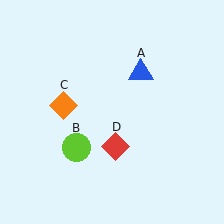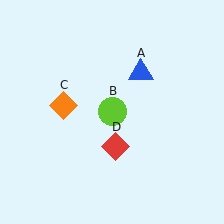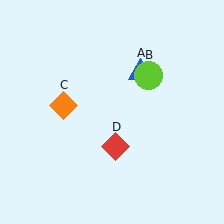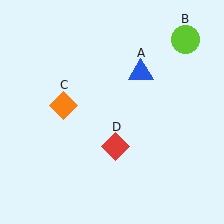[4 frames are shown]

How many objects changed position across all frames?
1 object changed position: lime circle (object B).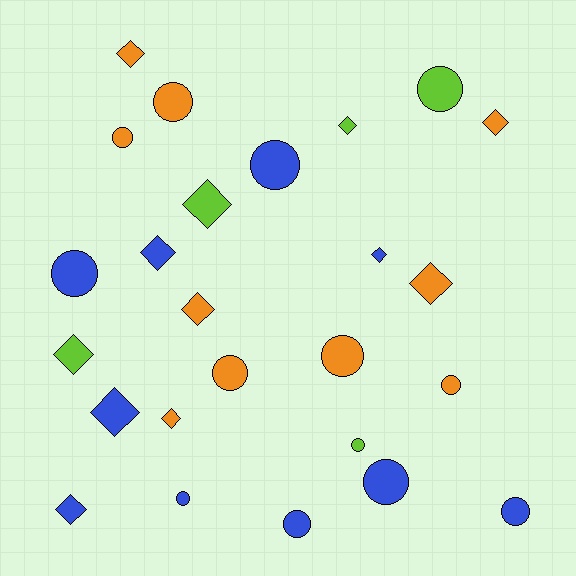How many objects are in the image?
There are 25 objects.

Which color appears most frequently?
Orange, with 10 objects.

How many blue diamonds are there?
There are 4 blue diamonds.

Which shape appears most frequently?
Circle, with 13 objects.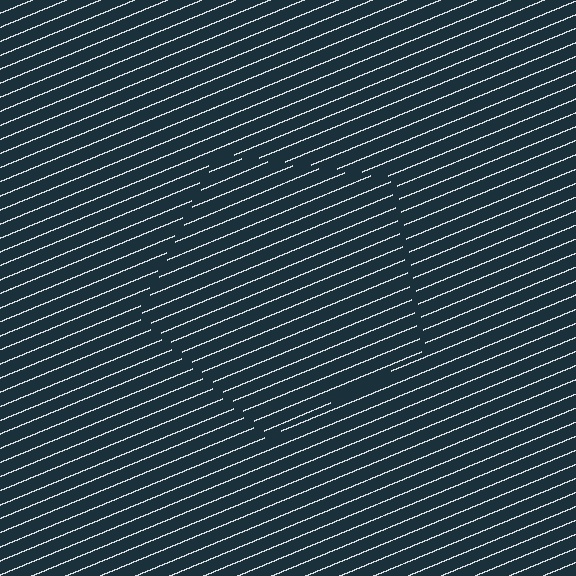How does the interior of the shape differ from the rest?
The interior of the shape contains the same grating, shifted by half a period — the contour is defined by the phase discontinuity where line-ends from the inner and outer gratings abut.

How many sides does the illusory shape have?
5 sides — the line-ends trace a pentagon.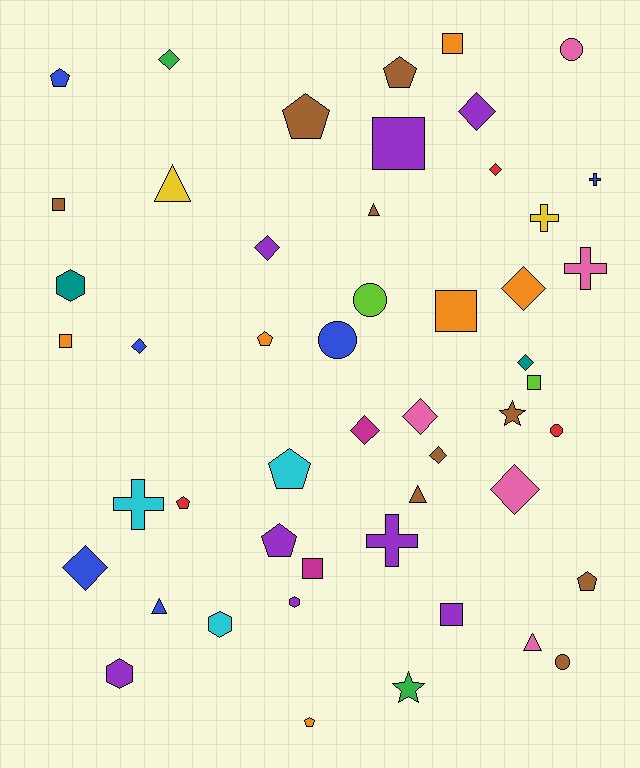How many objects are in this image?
There are 50 objects.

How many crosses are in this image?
There are 5 crosses.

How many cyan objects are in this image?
There are 3 cyan objects.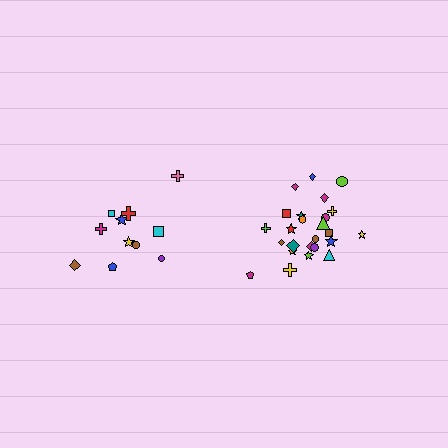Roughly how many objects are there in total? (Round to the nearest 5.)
Roughly 35 objects in total.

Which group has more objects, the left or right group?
The right group.